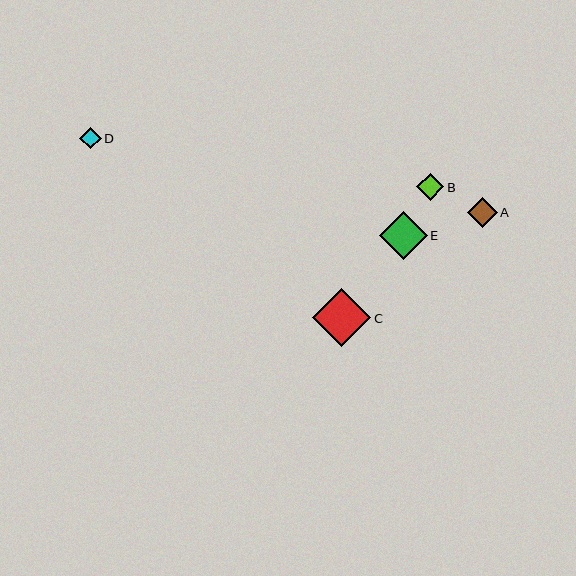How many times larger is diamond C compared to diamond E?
Diamond C is approximately 1.2 times the size of diamond E.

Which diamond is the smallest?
Diamond D is the smallest with a size of approximately 22 pixels.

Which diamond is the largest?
Diamond C is the largest with a size of approximately 58 pixels.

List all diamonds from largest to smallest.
From largest to smallest: C, E, A, B, D.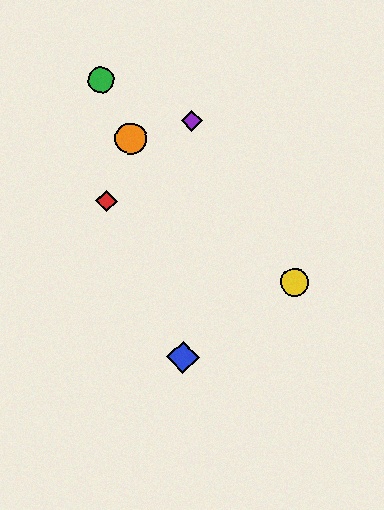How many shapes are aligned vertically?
2 shapes (the blue diamond, the purple diamond) are aligned vertically.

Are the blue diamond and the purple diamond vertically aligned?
Yes, both are at x≈183.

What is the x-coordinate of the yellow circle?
The yellow circle is at x≈294.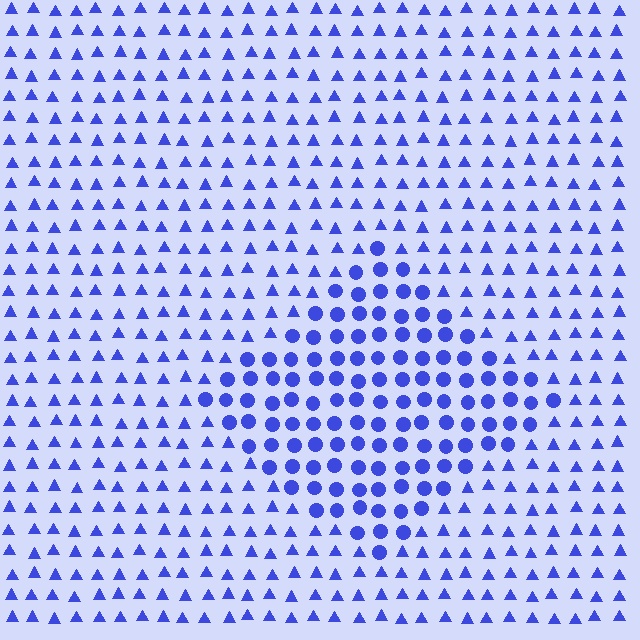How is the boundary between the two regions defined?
The boundary is defined by a change in element shape: circles inside vs. triangles outside. All elements share the same color and spacing.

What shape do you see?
I see a diamond.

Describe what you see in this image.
The image is filled with small blue elements arranged in a uniform grid. A diamond-shaped region contains circles, while the surrounding area contains triangles. The boundary is defined purely by the change in element shape.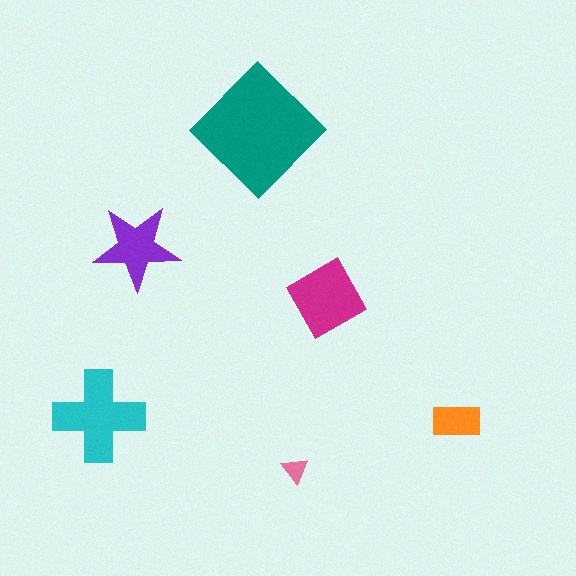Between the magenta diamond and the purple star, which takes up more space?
The magenta diamond.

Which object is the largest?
The teal diamond.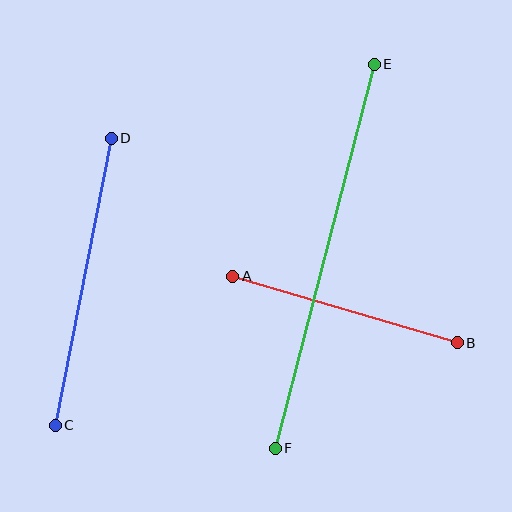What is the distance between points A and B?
The distance is approximately 234 pixels.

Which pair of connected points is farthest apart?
Points E and F are farthest apart.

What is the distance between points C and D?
The distance is approximately 293 pixels.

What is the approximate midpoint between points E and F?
The midpoint is at approximately (325, 256) pixels.